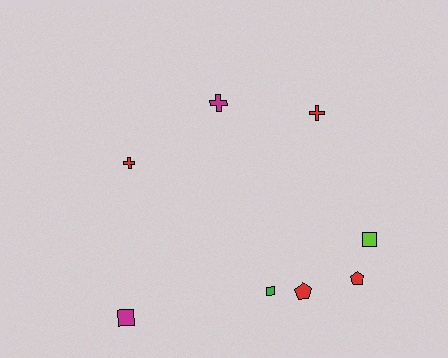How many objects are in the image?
There are 8 objects.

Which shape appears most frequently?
Square, with 3 objects.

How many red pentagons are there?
There are 2 red pentagons.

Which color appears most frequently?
Red, with 4 objects.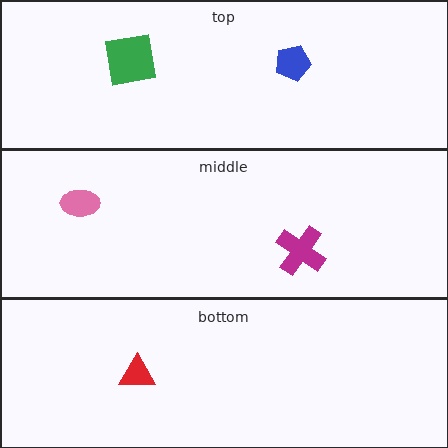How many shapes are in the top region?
2.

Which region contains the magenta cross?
The middle region.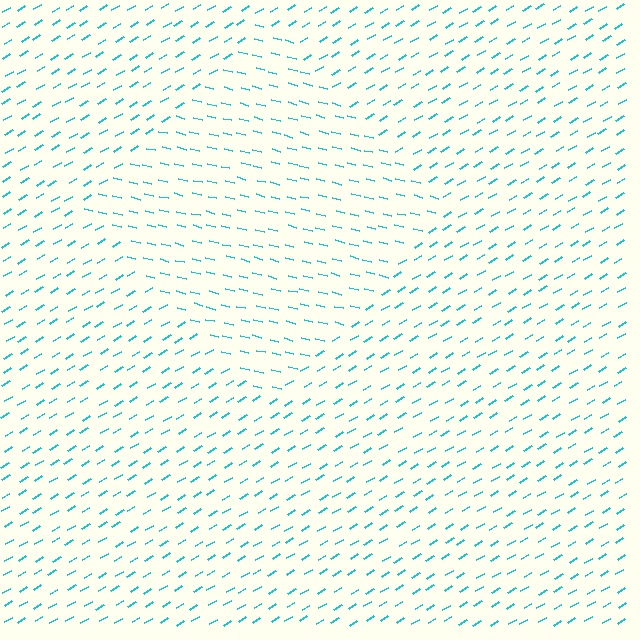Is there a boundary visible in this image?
Yes, there is a texture boundary formed by a change in line orientation.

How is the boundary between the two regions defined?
The boundary is defined purely by a change in line orientation (approximately 45 degrees difference). All lines are the same color and thickness.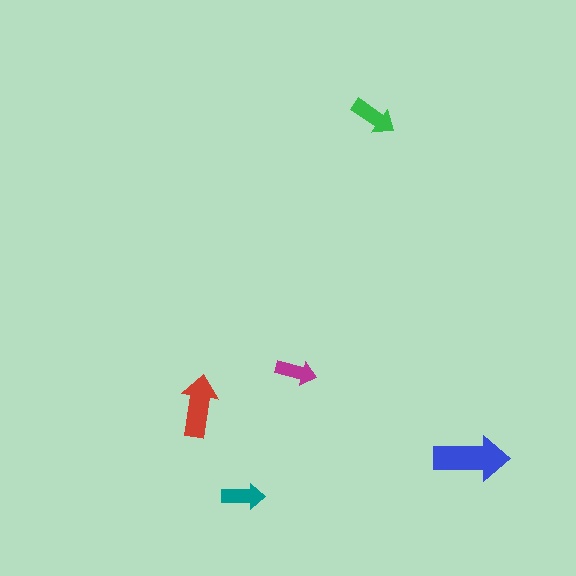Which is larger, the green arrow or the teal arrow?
The green one.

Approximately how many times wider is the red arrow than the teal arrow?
About 1.5 times wider.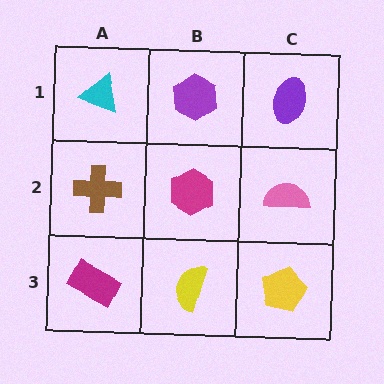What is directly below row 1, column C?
A pink semicircle.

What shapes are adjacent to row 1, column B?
A magenta hexagon (row 2, column B), a cyan triangle (row 1, column A), a purple ellipse (row 1, column C).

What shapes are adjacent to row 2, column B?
A purple hexagon (row 1, column B), a yellow semicircle (row 3, column B), a brown cross (row 2, column A), a pink semicircle (row 2, column C).